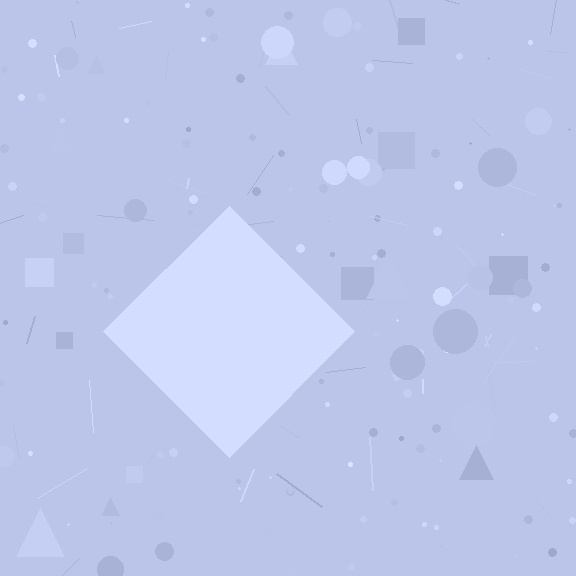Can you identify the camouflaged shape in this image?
The camouflaged shape is a diamond.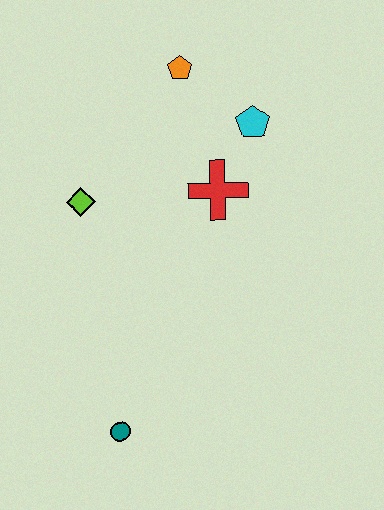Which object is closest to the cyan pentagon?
The red cross is closest to the cyan pentagon.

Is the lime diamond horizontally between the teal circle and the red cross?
No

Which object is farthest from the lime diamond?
The teal circle is farthest from the lime diamond.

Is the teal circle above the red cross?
No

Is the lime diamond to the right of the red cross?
No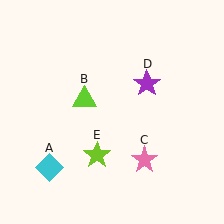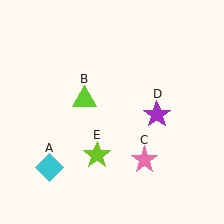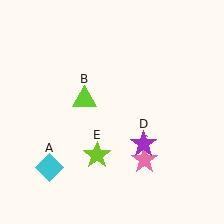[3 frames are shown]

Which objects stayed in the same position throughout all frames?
Cyan diamond (object A) and lime triangle (object B) and pink star (object C) and lime star (object E) remained stationary.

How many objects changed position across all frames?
1 object changed position: purple star (object D).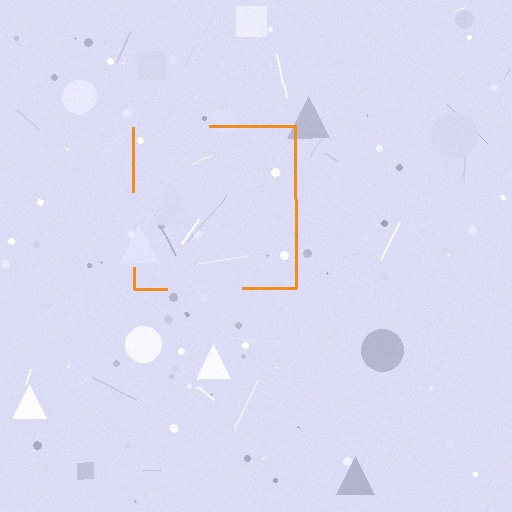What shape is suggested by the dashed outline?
The dashed outline suggests a square.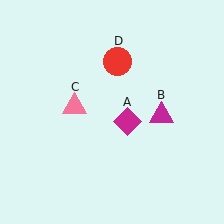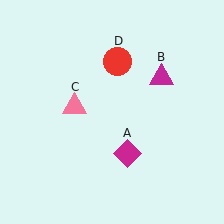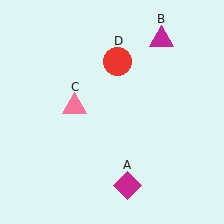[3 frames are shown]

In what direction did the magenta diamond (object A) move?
The magenta diamond (object A) moved down.